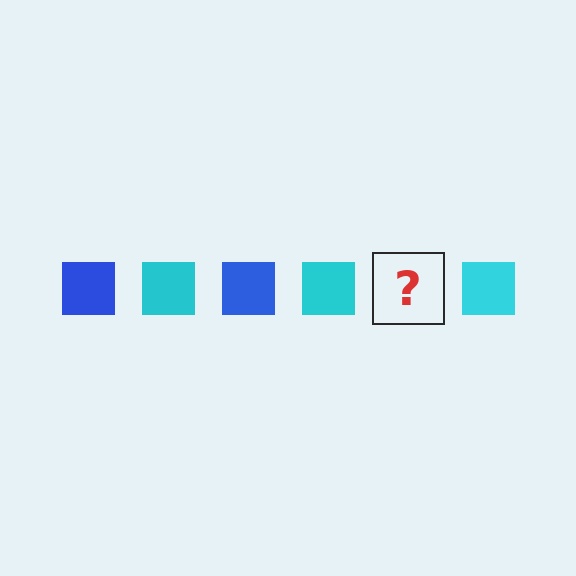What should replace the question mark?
The question mark should be replaced with a blue square.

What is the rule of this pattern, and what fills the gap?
The rule is that the pattern cycles through blue, cyan squares. The gap should be filled with a blue square.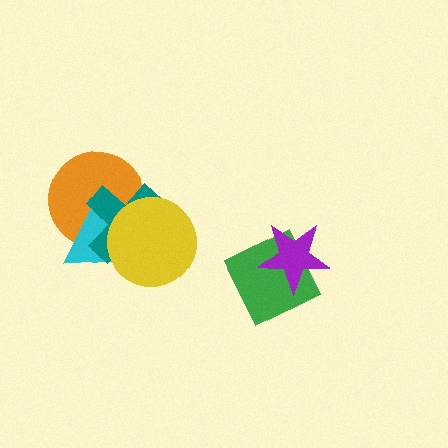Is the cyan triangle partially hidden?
Yes, it is partially covered by another shape.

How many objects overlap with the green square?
1 object overlaps with the green square.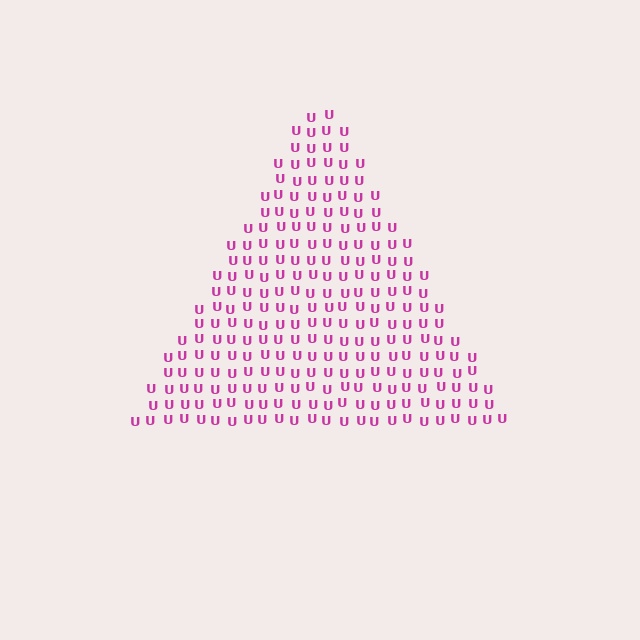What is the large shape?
The large shape is a triangle.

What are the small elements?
The small elements are letter U's.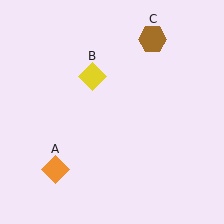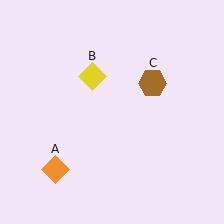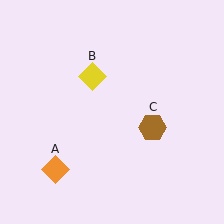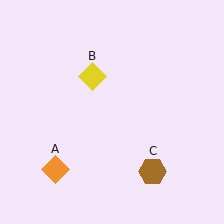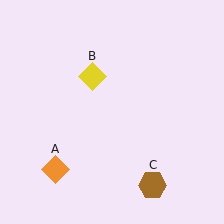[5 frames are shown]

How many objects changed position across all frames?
1 object changed position: brown hexagon (object C).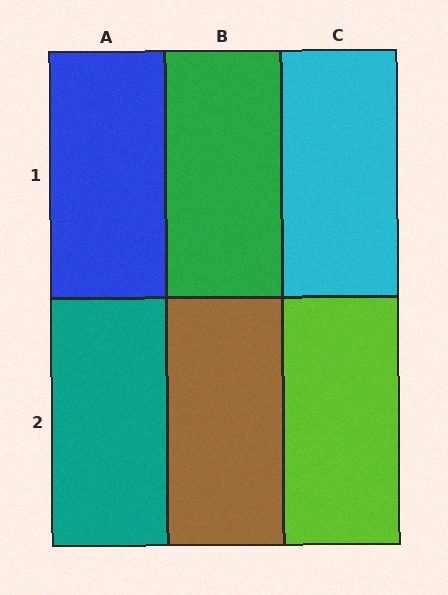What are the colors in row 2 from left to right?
Teal, brown, lime.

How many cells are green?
1 cell is green.